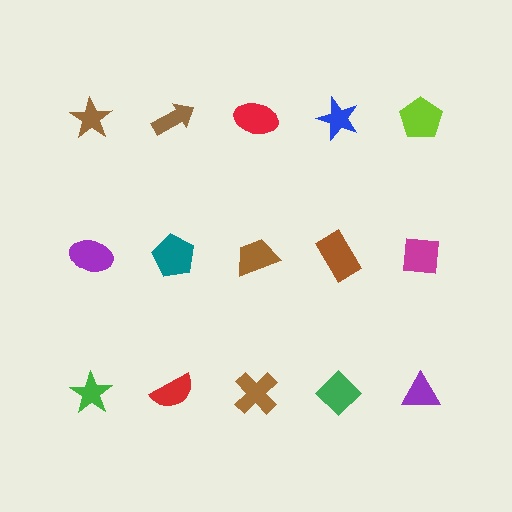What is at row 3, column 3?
A brown cross.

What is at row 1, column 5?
A lime pentagon.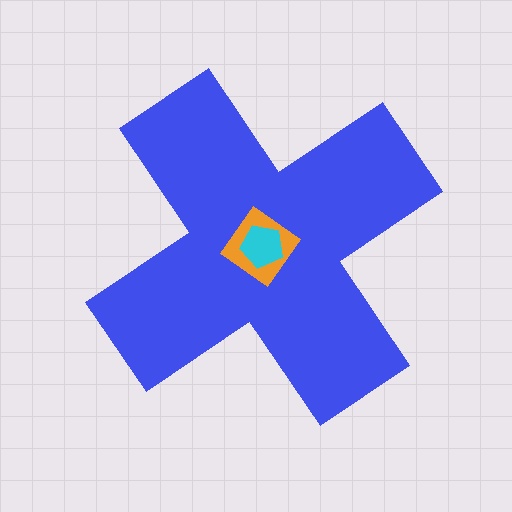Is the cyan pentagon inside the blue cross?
Yes.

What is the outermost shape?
The blue cross.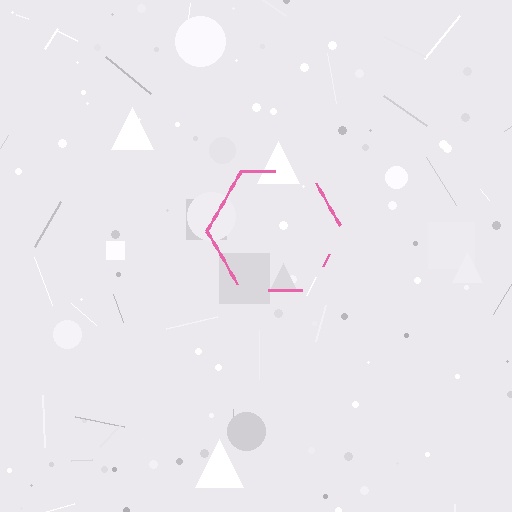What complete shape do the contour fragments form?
The contour fragments form a hexagon.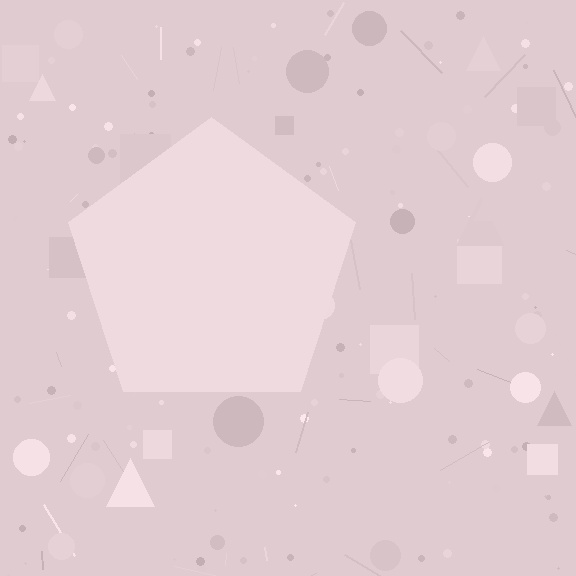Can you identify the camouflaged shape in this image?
The camouflaged shape is a pentagon.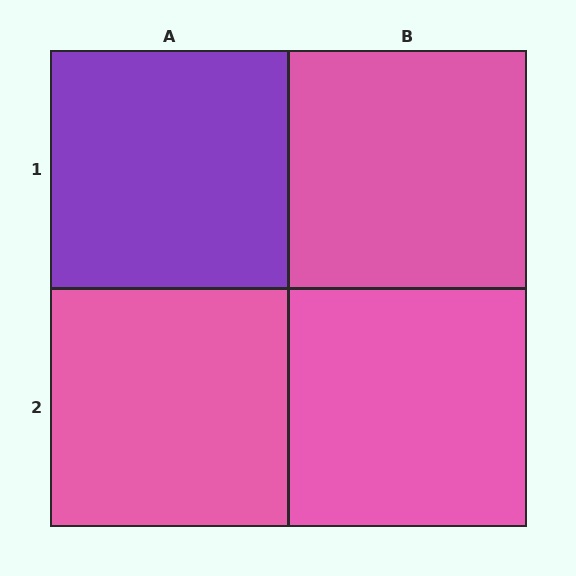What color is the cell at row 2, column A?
Pink.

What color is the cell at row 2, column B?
Pink.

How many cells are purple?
1 cell is purple.